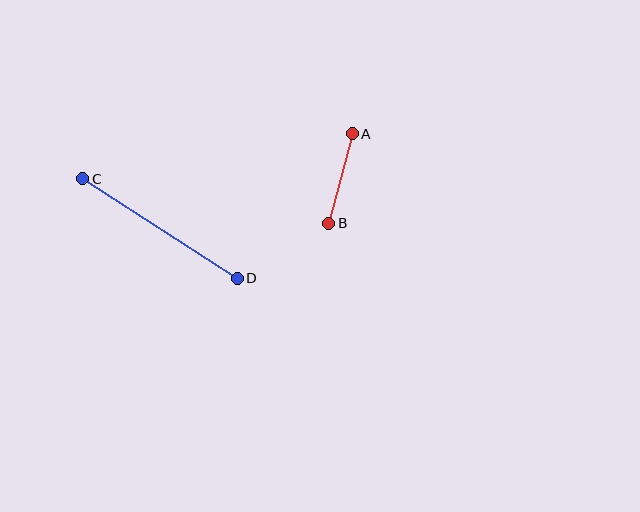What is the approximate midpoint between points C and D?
The midpoint is at approximately (160, 229) pixels.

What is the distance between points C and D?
The distance is approximately 184 pixels.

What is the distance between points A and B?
The distance is approximately 93 pixels.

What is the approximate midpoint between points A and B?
The midpoint is at approximately (341, 179) pixels.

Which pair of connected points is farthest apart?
Points C and D are farthest apart.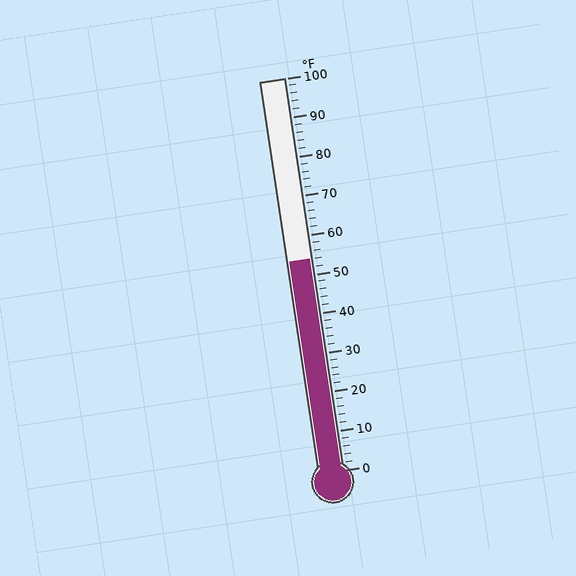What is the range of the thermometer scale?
The thermometer scale ranges from 0°F to 100°F.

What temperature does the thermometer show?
The thermometer shows approximately 54°F.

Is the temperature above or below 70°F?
The temperature is below 70°F.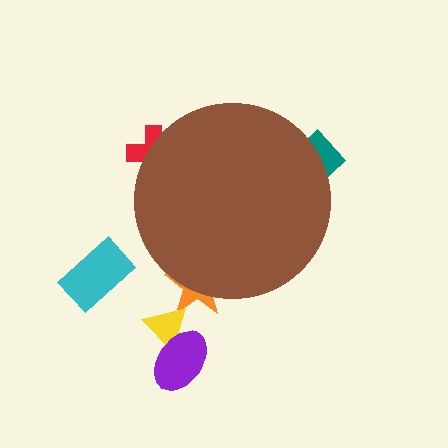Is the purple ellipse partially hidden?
No, the purple ellipse is fully visible.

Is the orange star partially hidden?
Yes, the orange star is partially hidden behind the brown circle.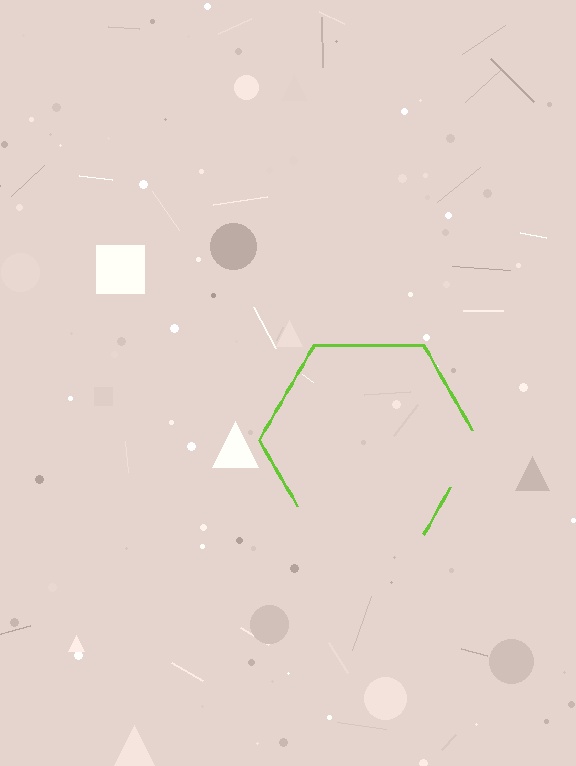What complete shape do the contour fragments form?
The contour fragments form a hexagon.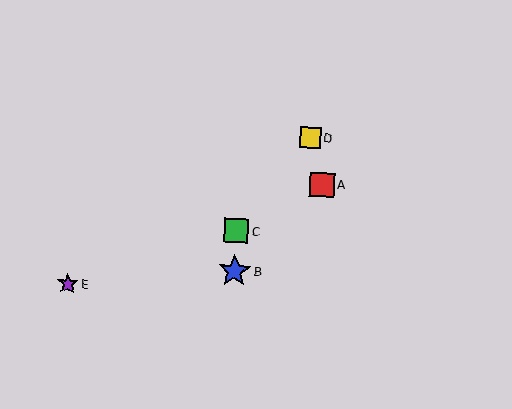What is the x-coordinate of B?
Object B is at x≈234.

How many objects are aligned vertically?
2 objects (B, C) are aligned vertically.